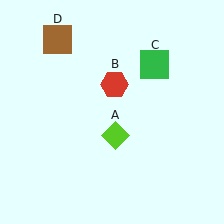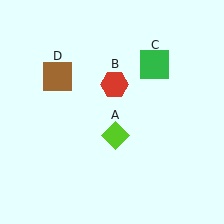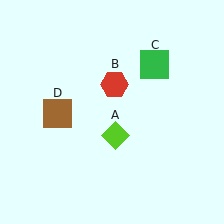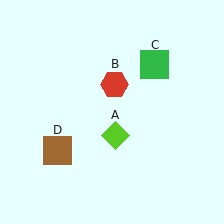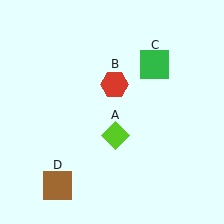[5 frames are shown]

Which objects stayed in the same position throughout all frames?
Lime diamond (object A) and red hexagon (object B) and green square (object C) remained stationary.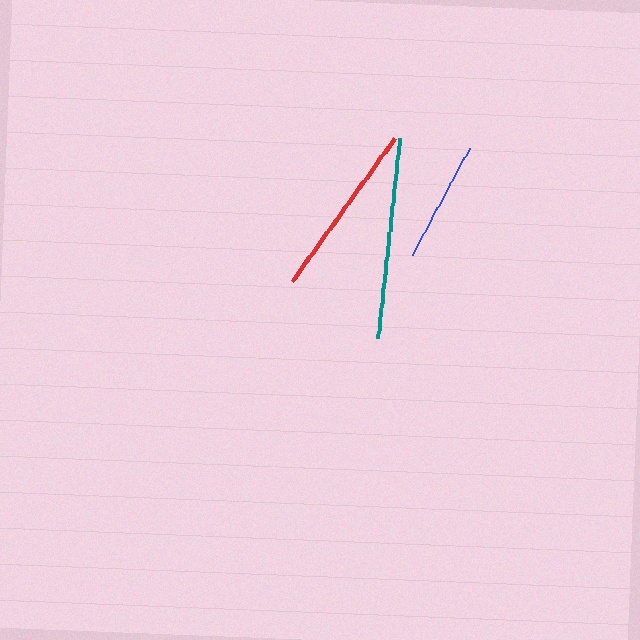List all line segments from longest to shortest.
From longest to shortest: teal, red, blue.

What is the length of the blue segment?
The blue segment is approximately 121 pixels long.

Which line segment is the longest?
The teal line is the longest at approximately 202 pixels.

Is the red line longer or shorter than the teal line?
The teal line is longer than the red line.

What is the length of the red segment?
The red segment is approximately 176 pixels long.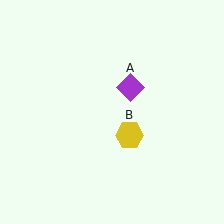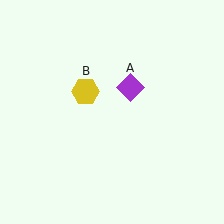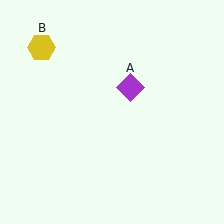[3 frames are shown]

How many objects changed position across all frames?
1 object changed position: yellow hexagon (object B).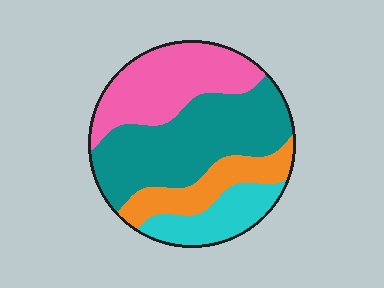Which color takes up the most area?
Teal, at roughly 40%.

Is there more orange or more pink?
Pink.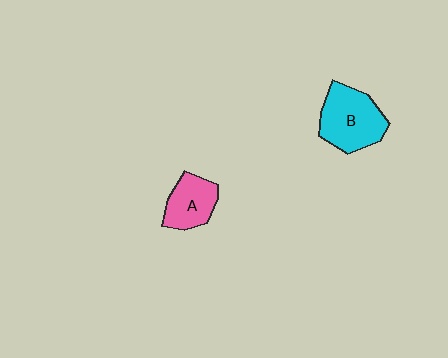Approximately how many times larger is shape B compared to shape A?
Approximately 1.5 times.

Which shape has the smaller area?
Shape A (pink).